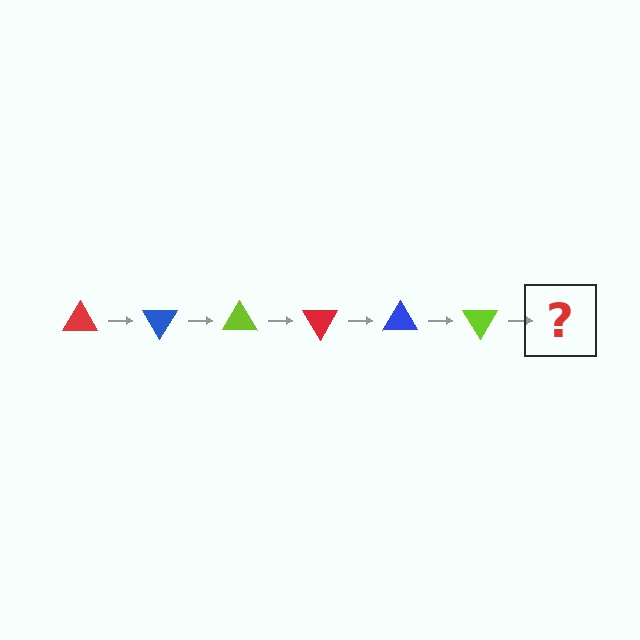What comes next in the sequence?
The next element should be a red triangle, rotated 360 degrees from the start.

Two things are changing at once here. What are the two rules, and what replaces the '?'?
The two rules are that it rotates 60 degrees each step and the color cycles through red, blue, and lime. The '?' should be a red triangle, rotated 360 degrees from the start.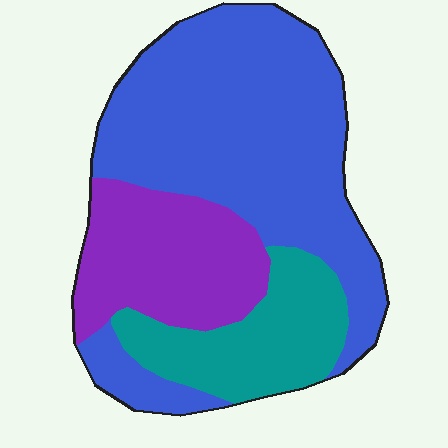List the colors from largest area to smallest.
From largest to smallest: blue, purple, teal.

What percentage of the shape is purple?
Purple takes up about one quarter (1/4) of the shape.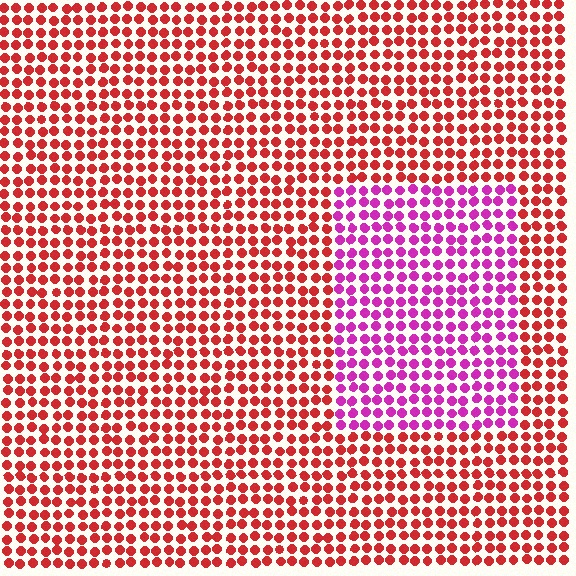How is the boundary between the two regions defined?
The boundary is defined purely by a slight shift in hue (about 50 degrees). Spacing, size, and orientation are identical on both sides.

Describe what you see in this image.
The image is filled with small red elements in a uniform arrangement. A rectangle-shaped region is visible where the elements are tinted to a slightly different hue, forming a subtle color boundary.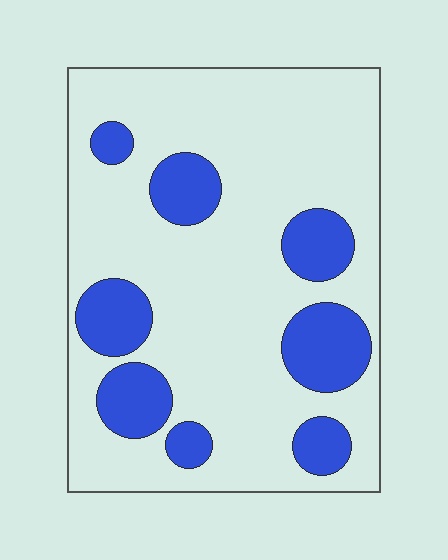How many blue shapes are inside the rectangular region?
8.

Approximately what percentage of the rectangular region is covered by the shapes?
Approximately 25%.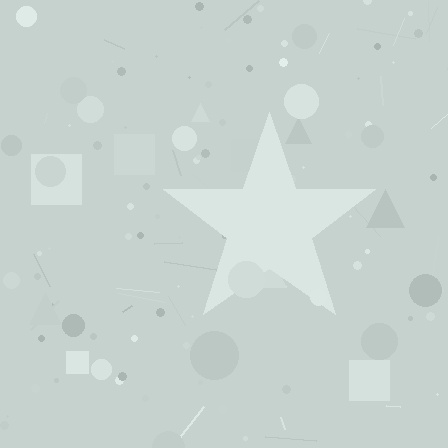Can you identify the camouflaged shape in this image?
The camouflaged shape is a star.